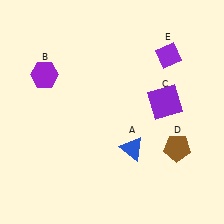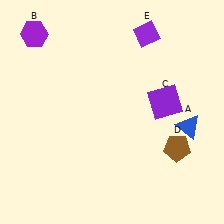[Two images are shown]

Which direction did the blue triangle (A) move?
The blue triangle (A) moved right.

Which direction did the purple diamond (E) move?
The purple diamond (E) moved left.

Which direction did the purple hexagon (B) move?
The purple hexagon (B) moved up.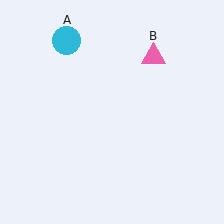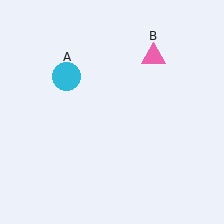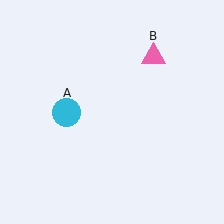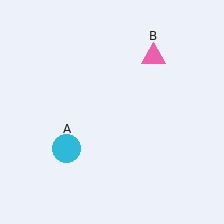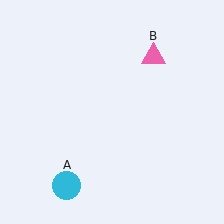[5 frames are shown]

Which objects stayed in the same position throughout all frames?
Pink triangle (object B) remained stationary.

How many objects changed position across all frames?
1 object changed position: cyan circle (object A).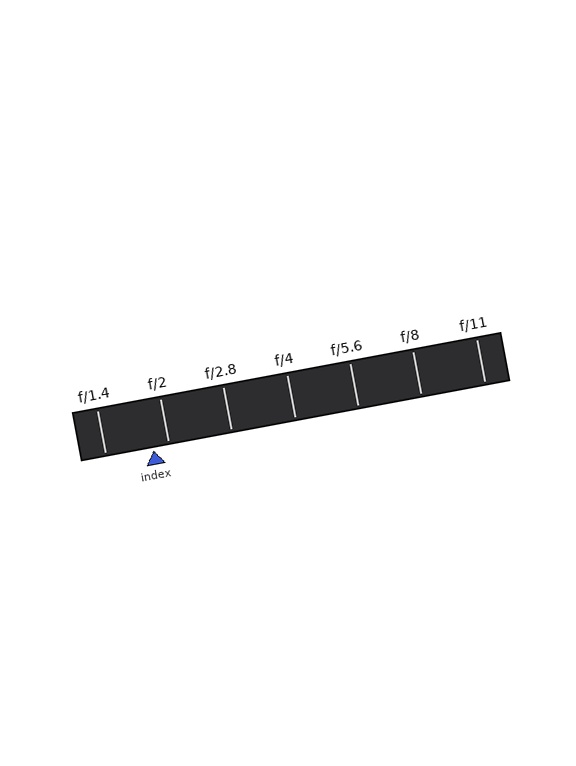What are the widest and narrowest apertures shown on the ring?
The widest aperture shown is f/1.4 and the narrowest is f/11.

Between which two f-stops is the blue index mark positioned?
The index mark is between f/1.4 and f/2.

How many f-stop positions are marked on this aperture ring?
There are 7 f-stop positions marked.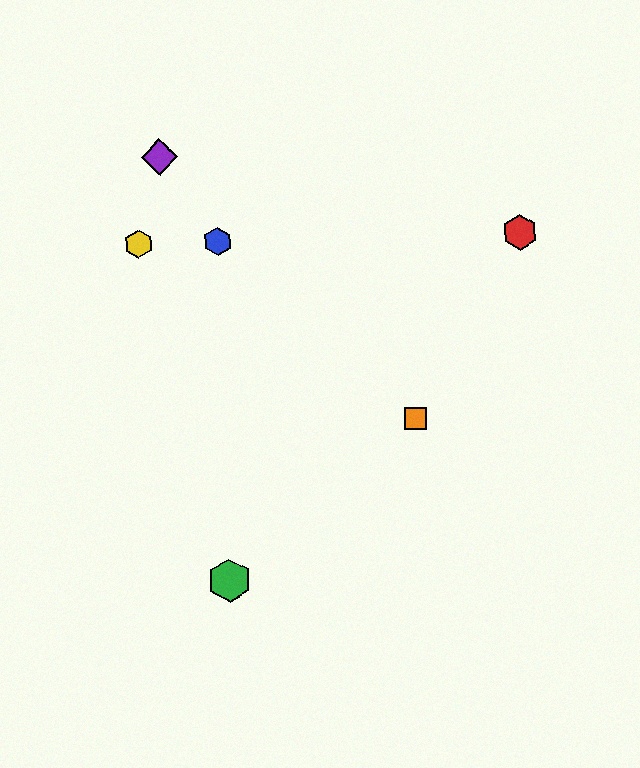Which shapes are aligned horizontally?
The red hexagon, the blue hexagon, the yellow hexagon are aligned horizontally.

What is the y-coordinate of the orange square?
The orange square is at y≈418.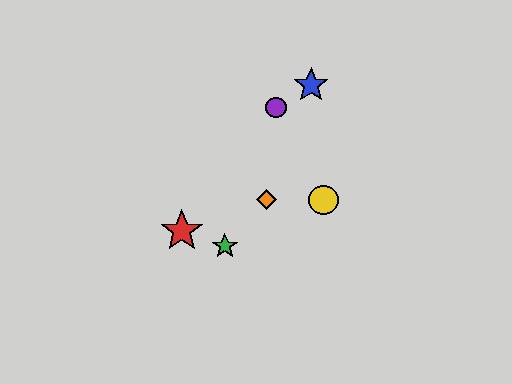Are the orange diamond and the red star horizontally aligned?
No, the orange diamond is at y≈200 and the red star is at y≈231.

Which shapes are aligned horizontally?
The yellow circle, the orange diamond are aligned horizontally.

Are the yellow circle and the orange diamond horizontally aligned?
Yes, both are at y≈200.